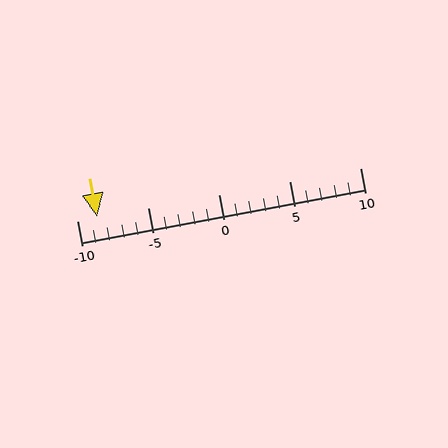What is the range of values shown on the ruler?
The ruler shows values from -10 to 10.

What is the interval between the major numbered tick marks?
The major tick marks are spaced 5 units apart.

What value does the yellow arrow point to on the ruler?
The yellow arrow points to approximately -9.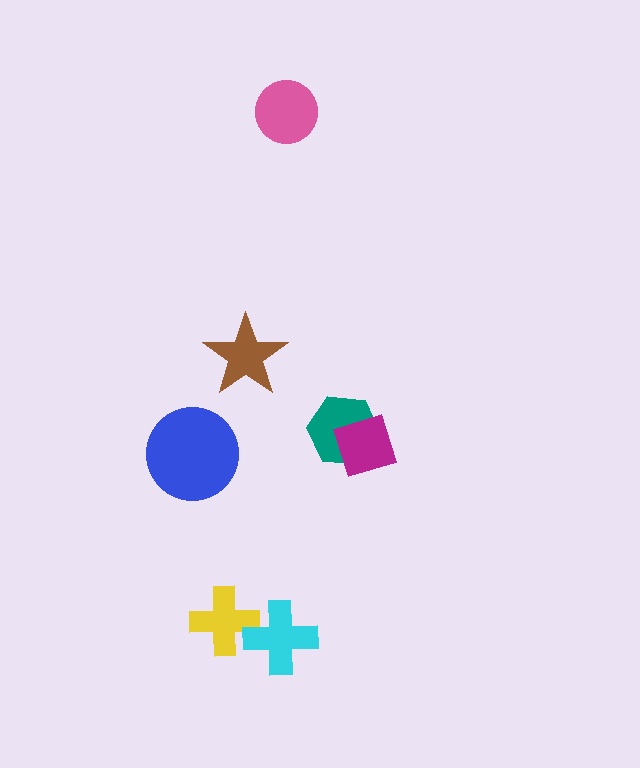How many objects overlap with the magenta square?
1 object overlaps with the magenta square.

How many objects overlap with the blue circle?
0 objects overlap with the blue circle.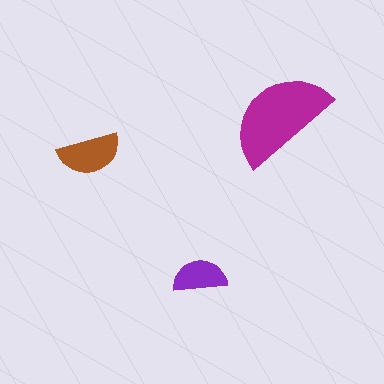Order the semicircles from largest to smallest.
the magenta one, the brown one, the purple one.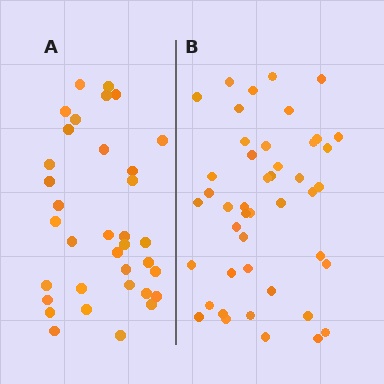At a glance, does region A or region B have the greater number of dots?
Region B (the right region) has more dots.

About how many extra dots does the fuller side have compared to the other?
Region B has roughly 10 or so more dots than region A.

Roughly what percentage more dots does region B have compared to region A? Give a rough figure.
About 30% more.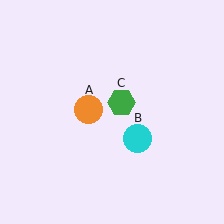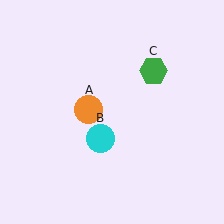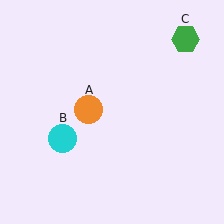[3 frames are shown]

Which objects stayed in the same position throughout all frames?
Orange circle (object A) remained stationary.